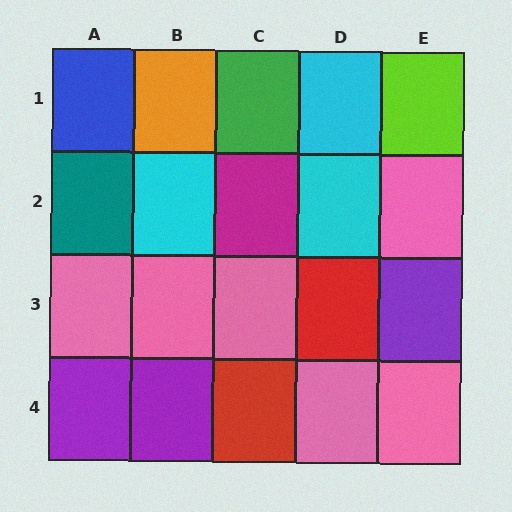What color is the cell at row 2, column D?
Cyan.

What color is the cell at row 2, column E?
Pink.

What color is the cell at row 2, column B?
Cyan.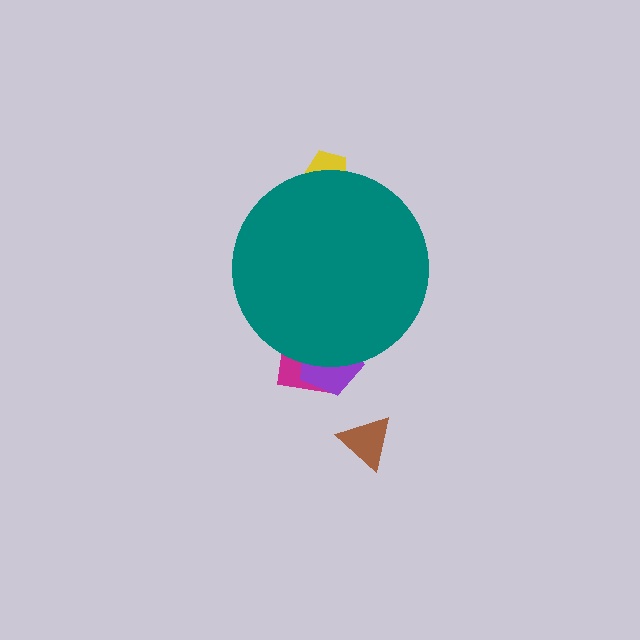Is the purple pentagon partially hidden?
Yes, the purple pentagon is partially hidden behind the teal circle.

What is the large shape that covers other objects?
A teal circle.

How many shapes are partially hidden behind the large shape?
3 shapes are partially hidden.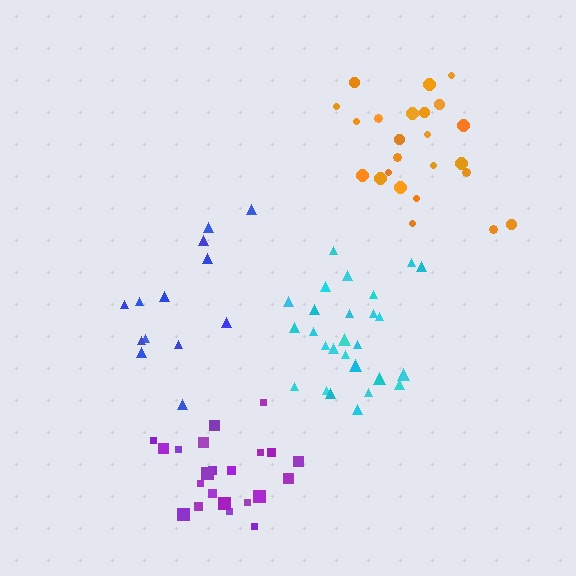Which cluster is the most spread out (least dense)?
Blue.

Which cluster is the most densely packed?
Purple.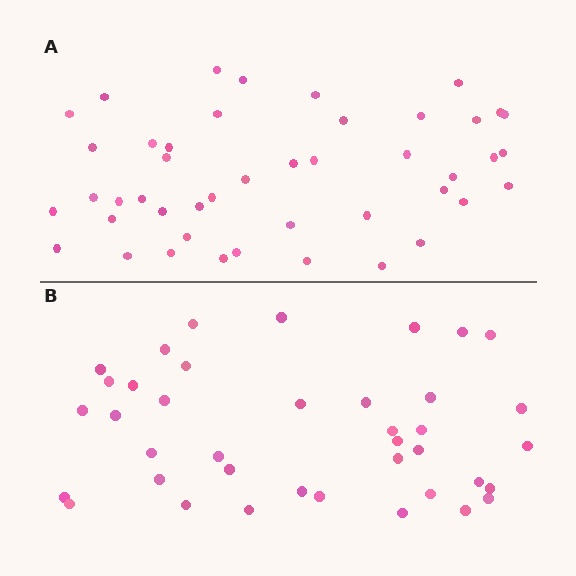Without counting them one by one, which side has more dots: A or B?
Region A (the top region) has more dots.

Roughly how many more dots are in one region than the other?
Region A has about 6 more dots than region B.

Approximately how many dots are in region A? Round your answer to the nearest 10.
About 40 dots. (The exact count is 45, which rounds to 40.)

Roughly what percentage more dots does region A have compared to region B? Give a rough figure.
About 15% more.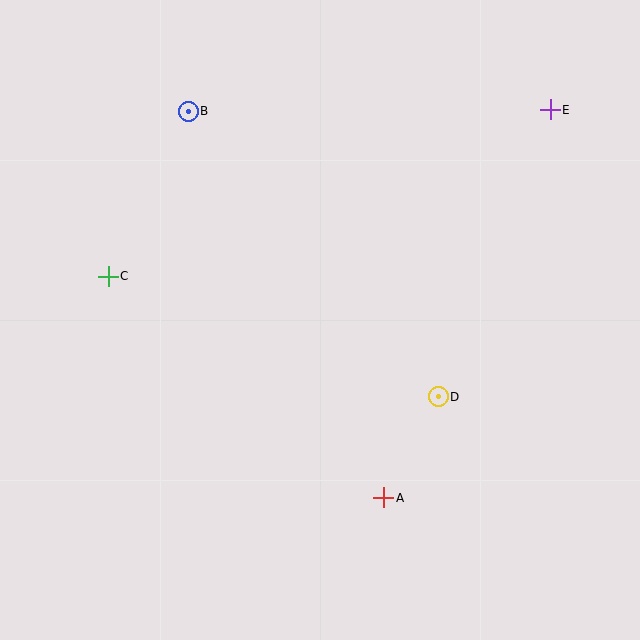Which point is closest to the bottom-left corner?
Point C is closest to the bottom-left corner.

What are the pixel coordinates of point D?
Point D is at (438, 397).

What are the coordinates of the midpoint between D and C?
The midpoint between D and C is at (273, 337).